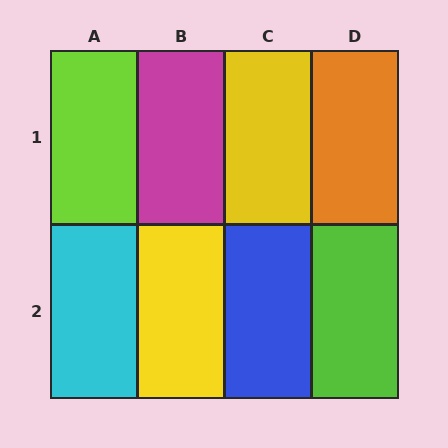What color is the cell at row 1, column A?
Lime.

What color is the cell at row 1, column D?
Orange.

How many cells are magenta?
1 cell is magenta.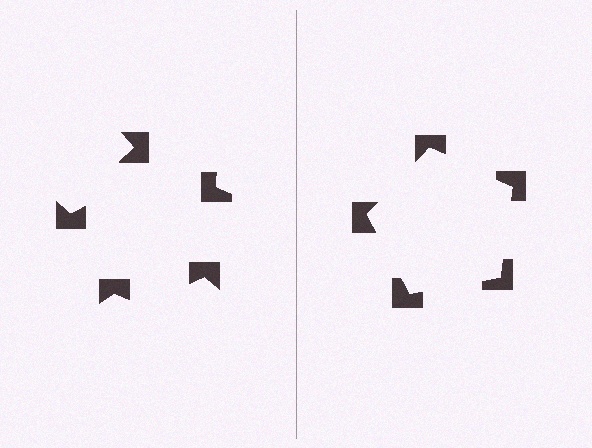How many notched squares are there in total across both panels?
10 — 5 on each side.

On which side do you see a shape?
An illusory pentagon appears on the right side. On the left side the wedge cuts are rotated, so no coherent shape forms.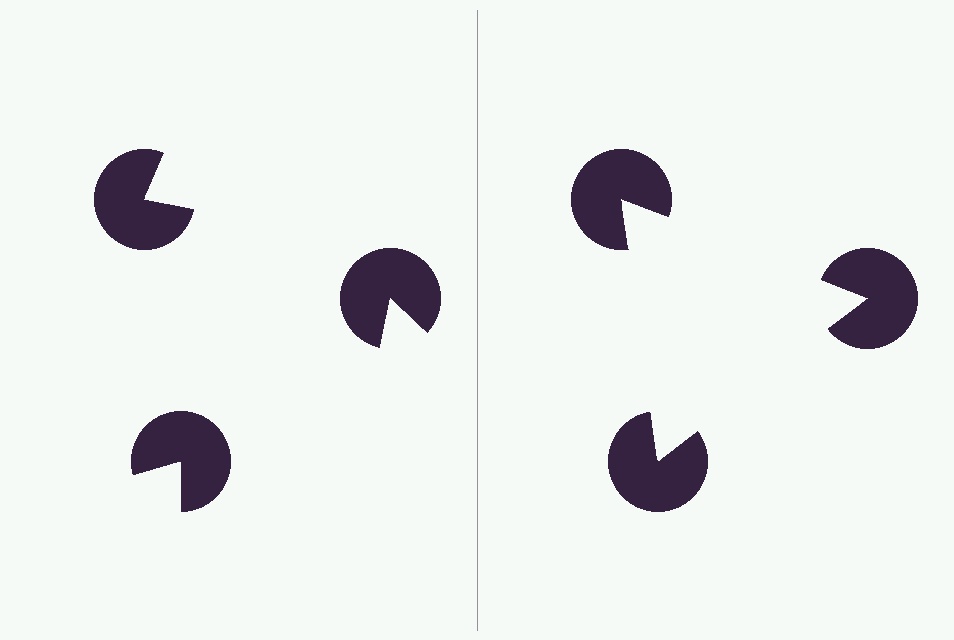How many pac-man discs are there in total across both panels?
6 — 3 on each side.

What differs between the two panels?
The pac-man discs are positioned identically on both sides; only the wedge orientations differ. On the right they align to a triangle; on the left they are misaligned.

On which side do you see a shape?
An illusory triangle appears on the right side. On the left side the wedge cuts are rotated, so no coherent shape forms.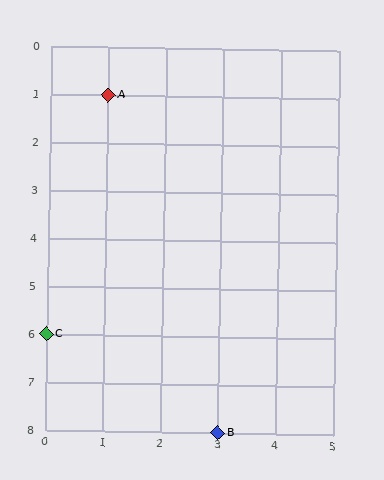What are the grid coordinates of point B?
Point B is at grid coordinates (3, 8).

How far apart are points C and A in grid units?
Points C and A are 1 column and 5 rows apart (about 5.1 grid units diagonally).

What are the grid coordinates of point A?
Point A is at grid coordinates (1, 1).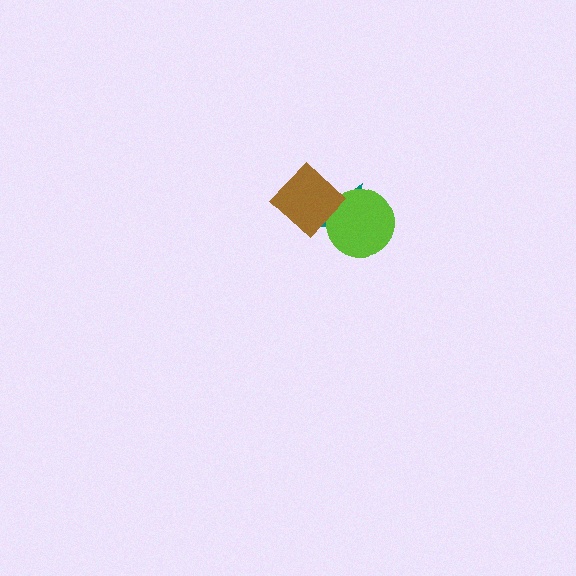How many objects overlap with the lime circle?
2 objects overlap with the lime circle.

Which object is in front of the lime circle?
The brown diamond is in front of the lime circle.